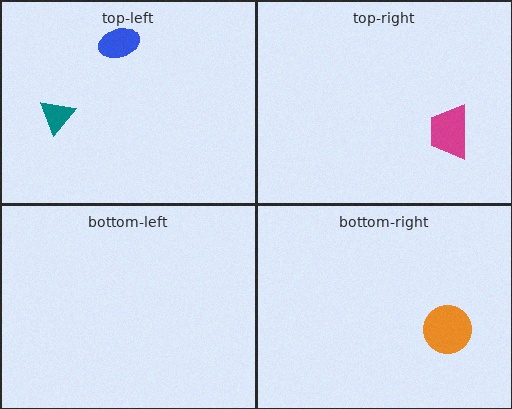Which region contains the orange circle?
The bottom-right region.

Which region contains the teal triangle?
The top-left region.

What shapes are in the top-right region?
The magenta trapezoid.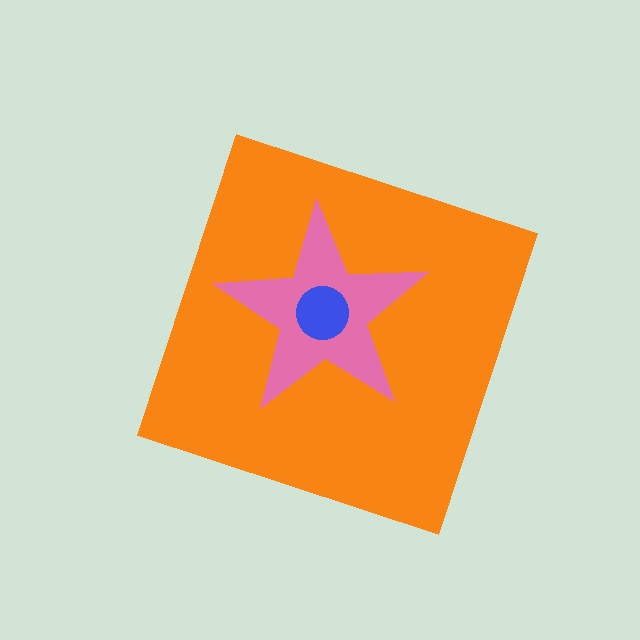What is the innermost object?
The blue circle.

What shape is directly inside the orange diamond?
The pink star.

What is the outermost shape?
The orange diamond.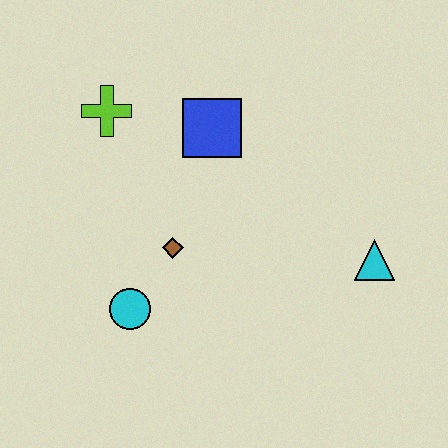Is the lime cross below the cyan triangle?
No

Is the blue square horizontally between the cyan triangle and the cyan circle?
Yes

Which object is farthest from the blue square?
The cyan triangle is farthest from the blue square.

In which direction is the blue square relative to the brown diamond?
The blue square is above the brown diamond.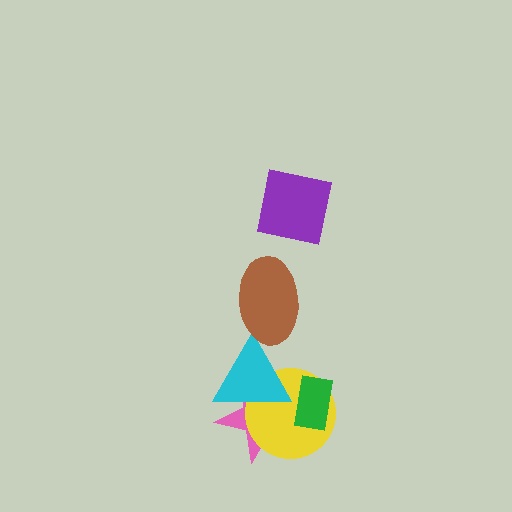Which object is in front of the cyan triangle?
The brown ellipse is in front of the cyan triangle.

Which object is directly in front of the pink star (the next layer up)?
The yellow circle is directly in front of the pink star.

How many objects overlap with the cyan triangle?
3 objects overlap with the cyan triangle.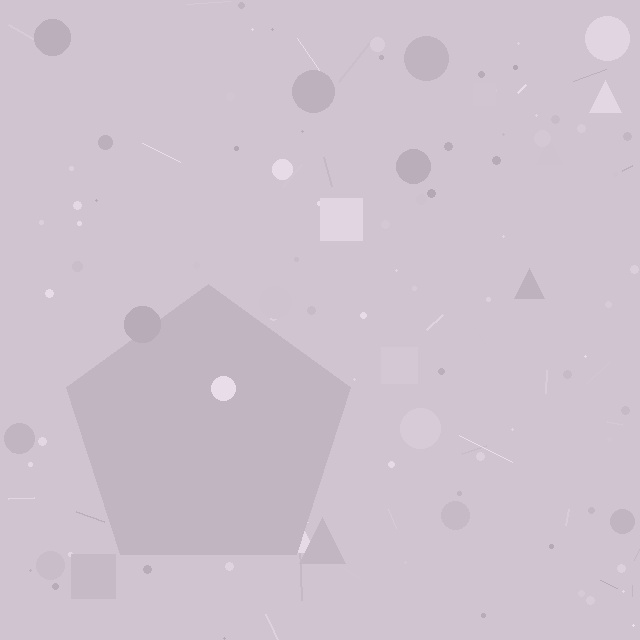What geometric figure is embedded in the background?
A pentagon is embedded in the background.